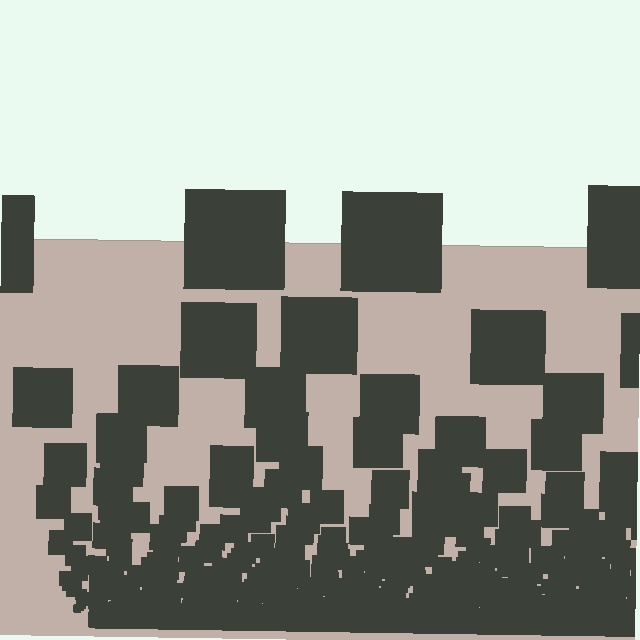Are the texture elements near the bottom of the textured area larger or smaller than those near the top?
Smaller. The gradient is inverted — elements near the bottom are smaller and denser.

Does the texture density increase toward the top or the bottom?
Density increases toward the bottom.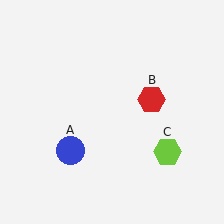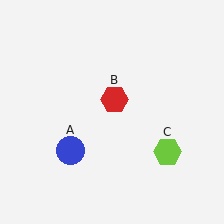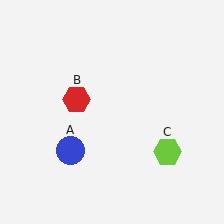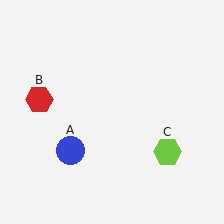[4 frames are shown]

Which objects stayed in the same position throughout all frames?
Blue circle (object A) and lime hexagon (object C) remained stationary.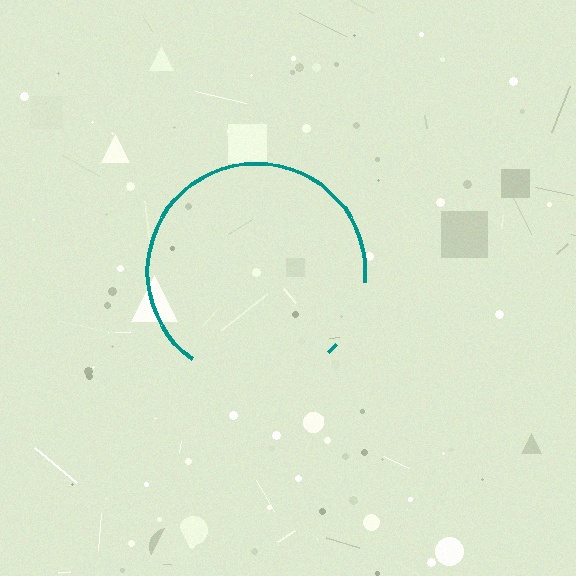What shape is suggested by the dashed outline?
The dashed outline suggests a circle.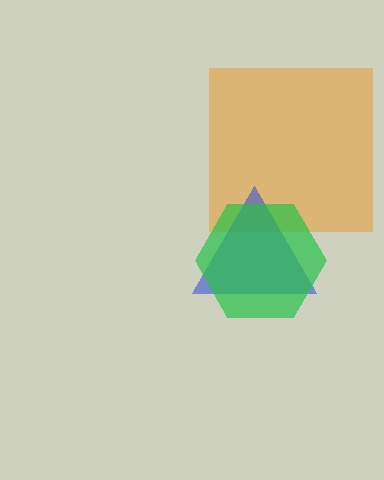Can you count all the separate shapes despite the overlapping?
Yes, there are 3 separate shapes.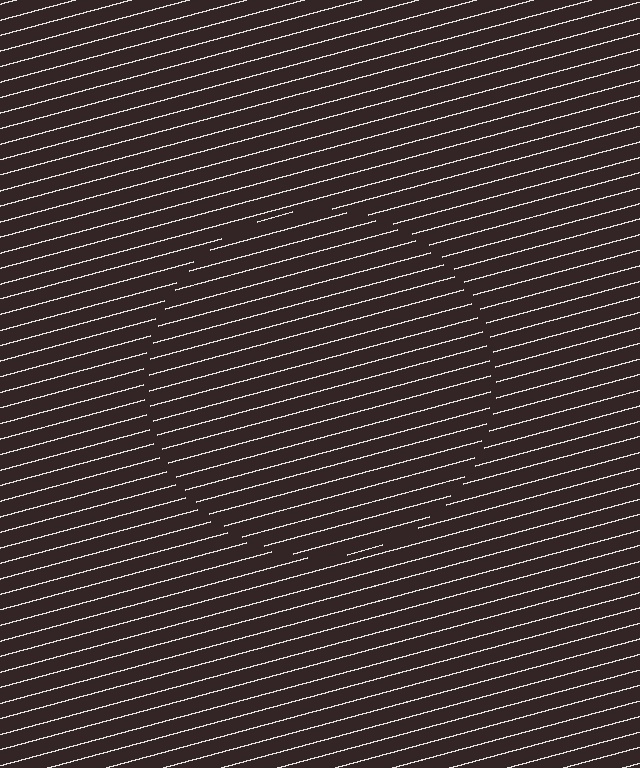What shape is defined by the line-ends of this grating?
An illusory circle. The interior of the shape contains the same grating, shifted by half a period — the contour is defined by the phase discontinuity where line-ends from the inner and outer gratings abut.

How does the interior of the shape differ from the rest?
The interior of the shape contains the same grating, shifted by half a period — the contour is defined by the phase discontinuity where line-ends from the inner and outer gratings abut.